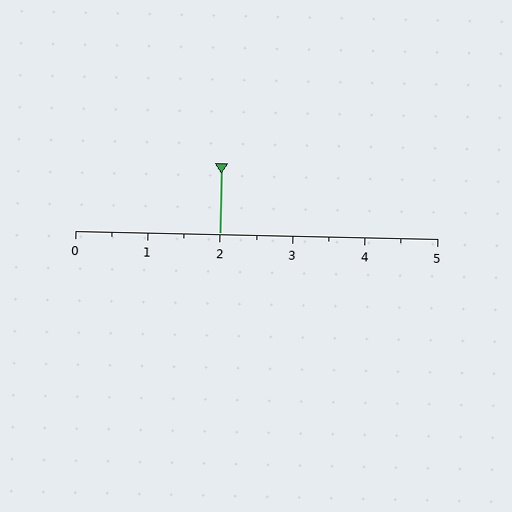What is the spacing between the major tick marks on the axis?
The major ticks are spaced 1 apart.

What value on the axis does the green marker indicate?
The marker indicates approximately 2.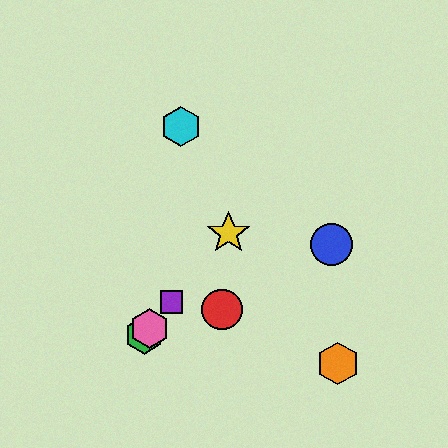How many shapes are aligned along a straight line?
4 shapes (the green hexagon, the yellow star, the purple square, the pink hexagon) are aligned along a straight line.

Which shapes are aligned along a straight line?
The green hexagon, the yellow star, the purple square, the pink hexagon are aligned along a straight line.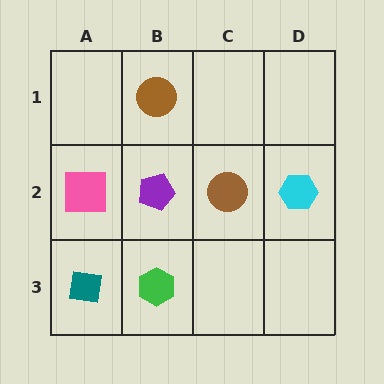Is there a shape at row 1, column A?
No, that cell is empty.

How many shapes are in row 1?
1 shape.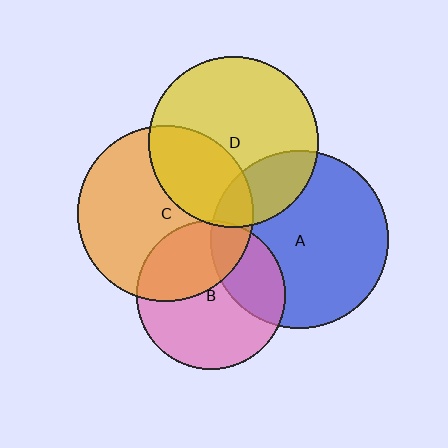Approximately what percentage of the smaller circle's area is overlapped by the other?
Approximately 35%.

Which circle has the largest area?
Circle A (blue).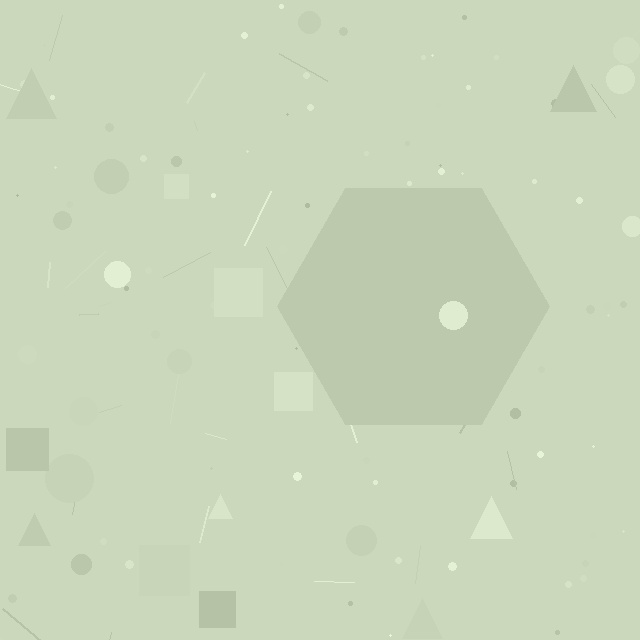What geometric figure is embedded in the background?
A hexagon is embedded in the background.